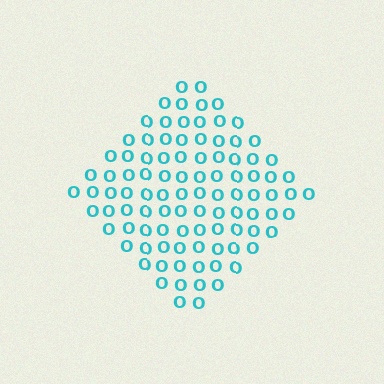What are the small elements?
The small elements are letter O's.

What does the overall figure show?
The overall figure shows a diamond.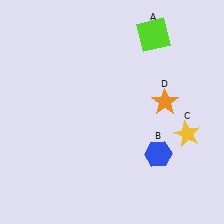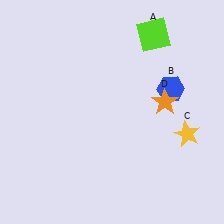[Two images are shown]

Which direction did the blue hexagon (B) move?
The blue hexagon (B) moved up.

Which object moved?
The blue hexagon (B) moved up.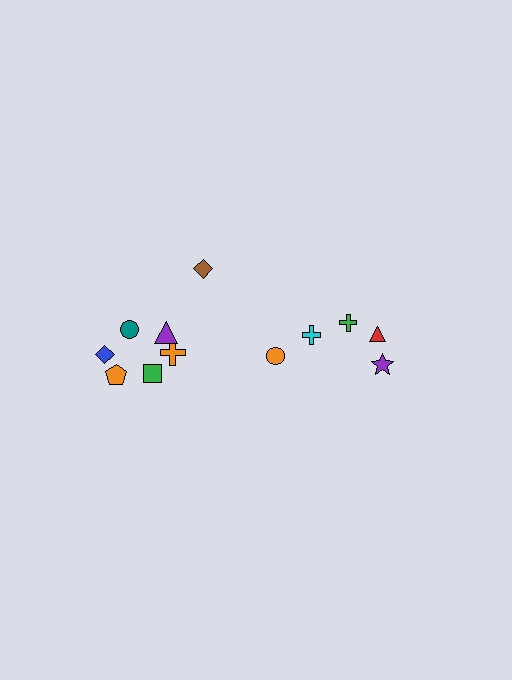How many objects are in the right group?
There are 5 objects.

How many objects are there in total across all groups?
There are 12 objects.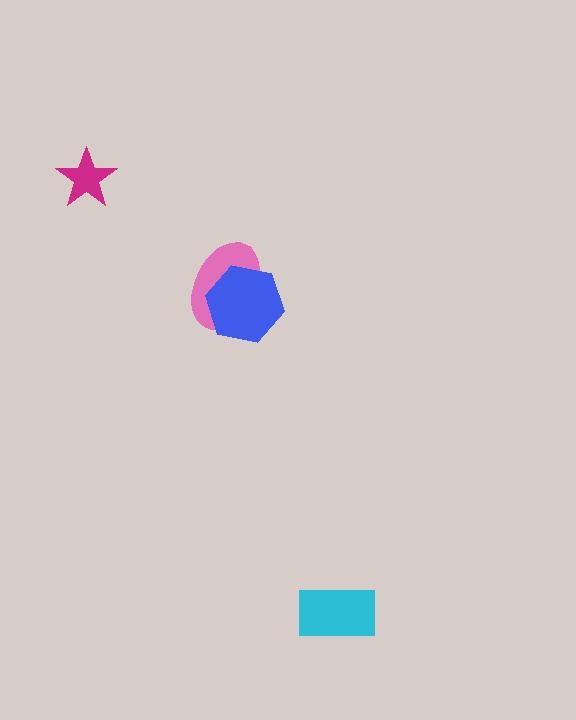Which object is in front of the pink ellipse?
The blue hexagon is in front of the pink ellipse.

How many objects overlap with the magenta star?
0 objects overlap with the magenta star.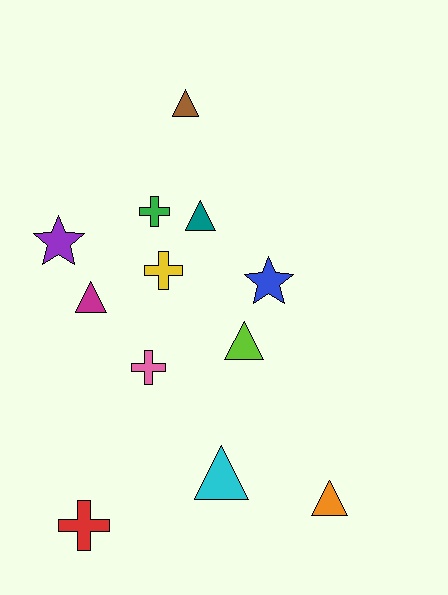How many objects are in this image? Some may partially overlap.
There are 12 objects.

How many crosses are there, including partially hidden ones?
There are 4 crosses.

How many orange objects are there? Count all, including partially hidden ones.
There is 1 orange object.